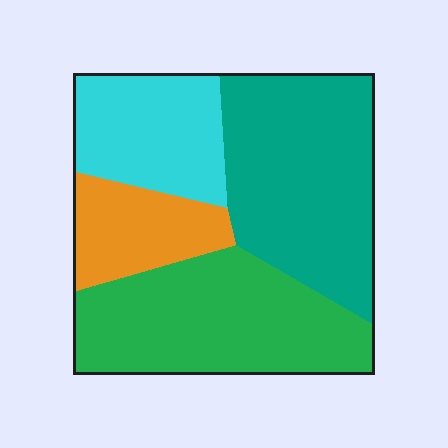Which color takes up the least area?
Orange, at roughly 15%.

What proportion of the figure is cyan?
Cyan takes up about one fifth (1/5) of the figure.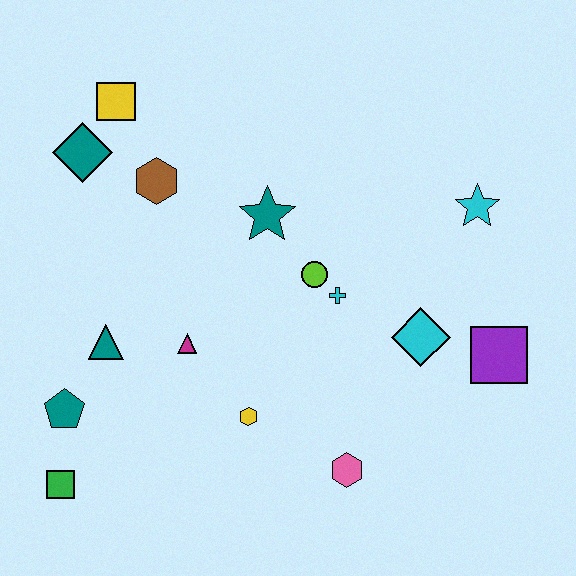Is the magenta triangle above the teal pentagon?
Yes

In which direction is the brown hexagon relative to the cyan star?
The brown hexagon is to the left of the cyan star.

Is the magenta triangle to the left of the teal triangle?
No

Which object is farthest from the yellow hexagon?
The yellow square is farthest from the yellow hexagon.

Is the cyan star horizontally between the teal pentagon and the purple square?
Yes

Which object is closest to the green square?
The teal pentagon is closest to the green square.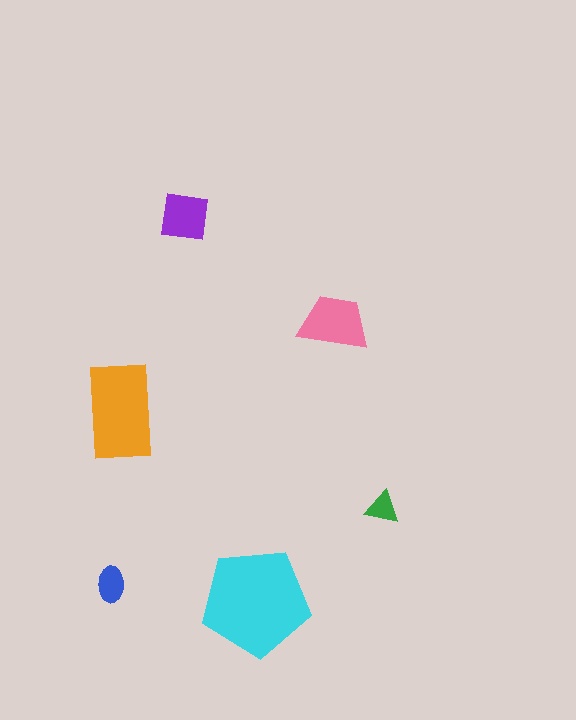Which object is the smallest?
The green triangle.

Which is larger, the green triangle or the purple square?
The purple square.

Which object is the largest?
The cyan pentagon.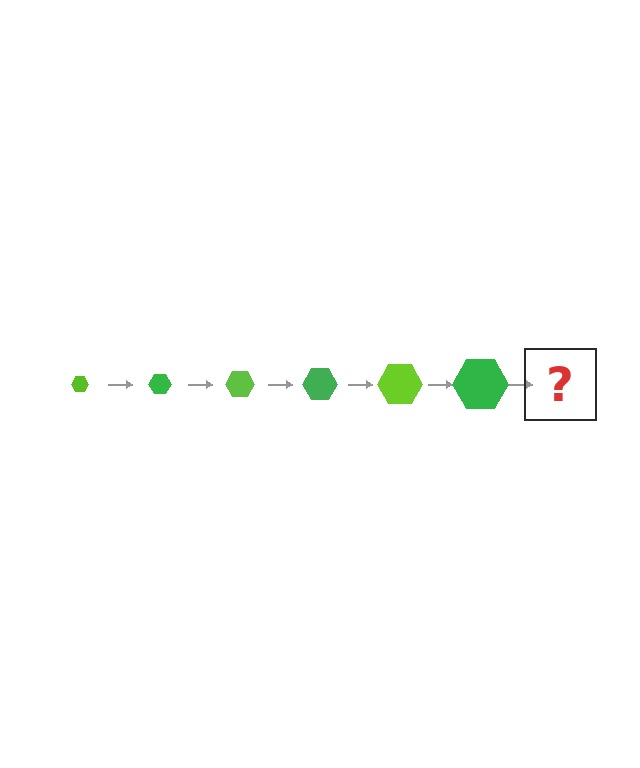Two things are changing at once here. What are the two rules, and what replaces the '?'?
The two rules are that the hexagon grows larger each step and the color cycles through lime and green. The '?' should be a lime hexagon, larger than the previous one.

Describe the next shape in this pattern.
It should be a lime hexagon, larger than the previous one.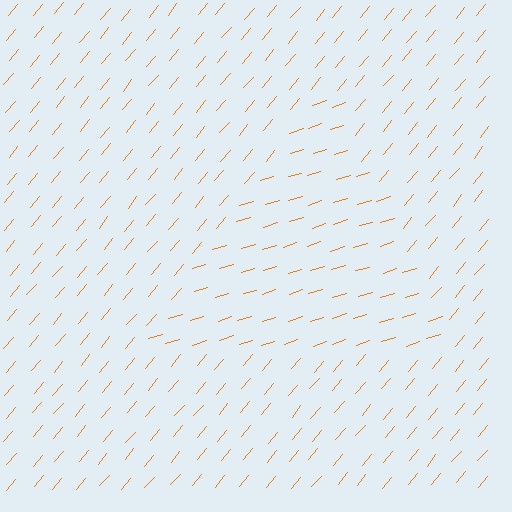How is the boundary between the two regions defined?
The boundary is defined purely by a change in line orientation (approximately 33 degrees difference). All lines are the same color and thickness.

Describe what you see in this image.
The image is filled with small orange line segments. A triangle region in the image has lines oriented differently from the surrounding lines, creating a visible texture boundary.